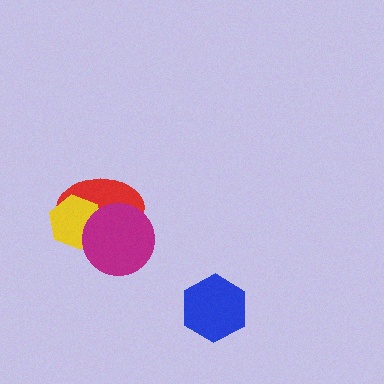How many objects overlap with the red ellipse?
2 objects overlap with the red ellipse.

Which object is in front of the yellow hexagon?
The magenta circle is in front of the yellow hexagon.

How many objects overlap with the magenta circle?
2 objects overlap with the magenta circle.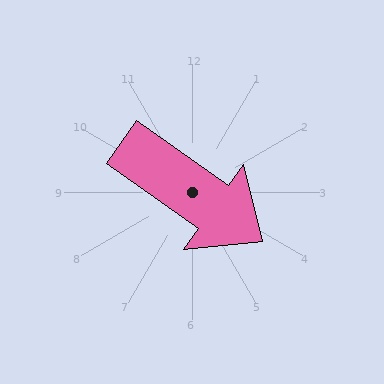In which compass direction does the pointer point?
Southeast.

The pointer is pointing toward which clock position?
Roughly 4 o'clock.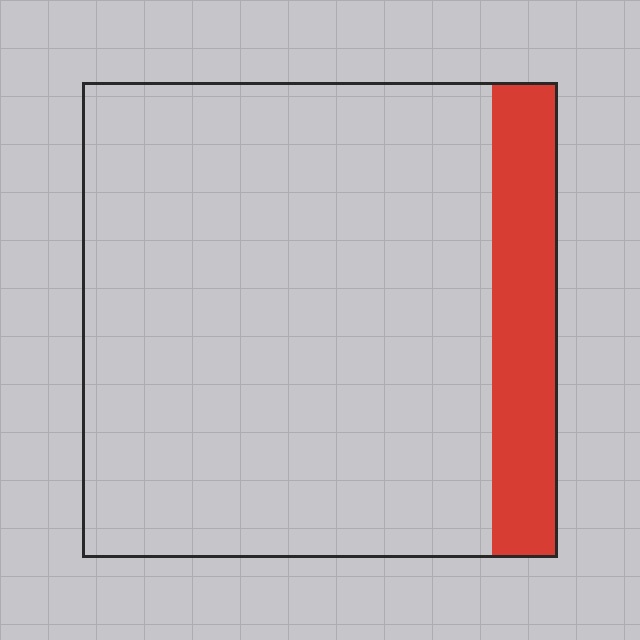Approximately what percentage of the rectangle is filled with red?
Approximately 15%.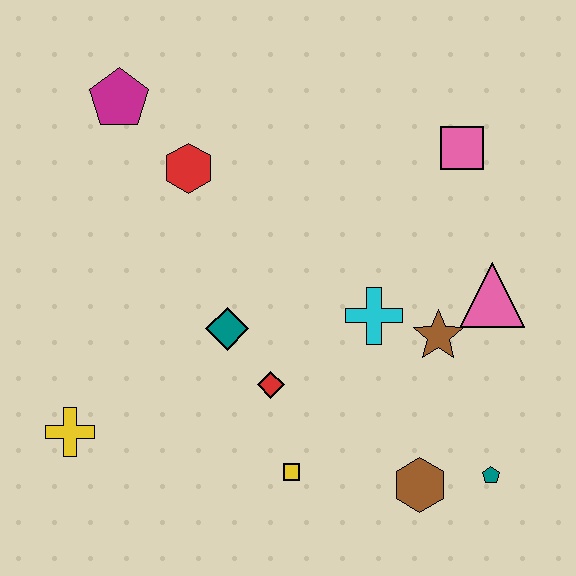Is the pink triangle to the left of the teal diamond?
No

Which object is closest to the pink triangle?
The brown star is closest to the pink triangle.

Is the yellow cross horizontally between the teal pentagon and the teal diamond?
No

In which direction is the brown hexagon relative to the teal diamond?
The brown hexagon is to the right of the teal diamond.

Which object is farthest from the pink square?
The yellow cross is farthest from the pink square.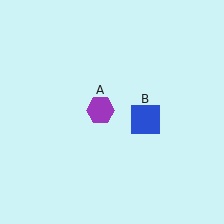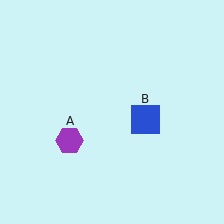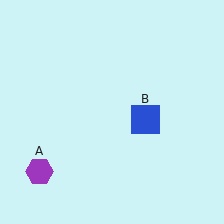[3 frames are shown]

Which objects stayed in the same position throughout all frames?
Blue square (object B) remained stationary.